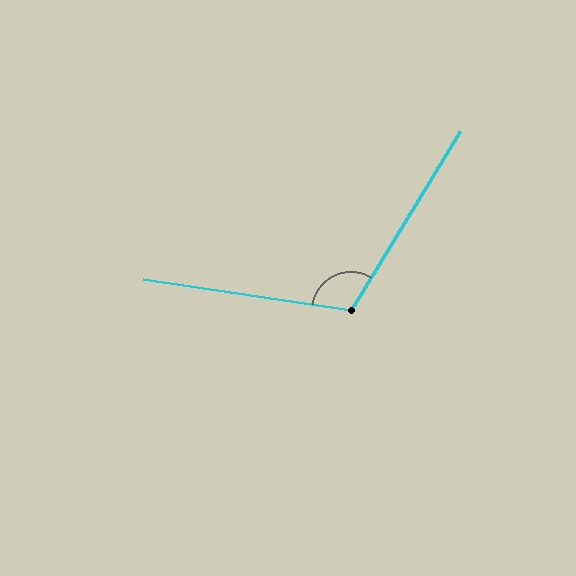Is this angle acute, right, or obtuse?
It is obtuse.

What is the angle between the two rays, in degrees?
Approximately 113 degrees.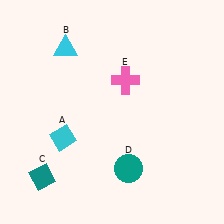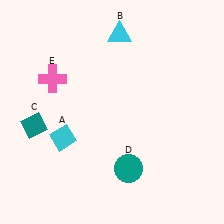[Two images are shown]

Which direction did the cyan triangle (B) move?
The cyan triangle (B) moved right.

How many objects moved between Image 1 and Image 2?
3 objects moved between the two images.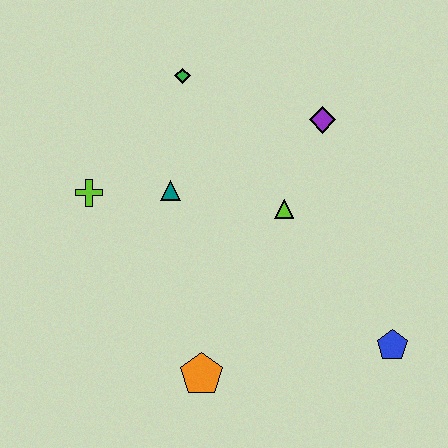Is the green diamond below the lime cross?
No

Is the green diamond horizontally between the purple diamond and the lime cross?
Yes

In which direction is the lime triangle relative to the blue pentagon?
The lime triangle is above the blue pentagon.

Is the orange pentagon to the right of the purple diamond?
No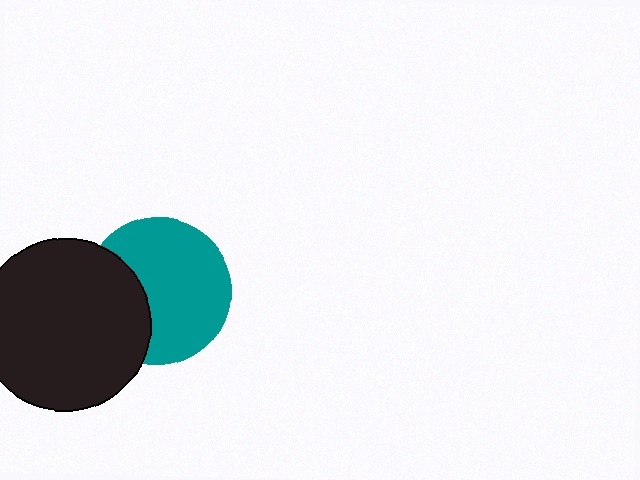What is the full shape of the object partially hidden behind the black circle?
The partially hidden object is a teal circle.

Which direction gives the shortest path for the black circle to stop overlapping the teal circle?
Moving left gives the shortest separation.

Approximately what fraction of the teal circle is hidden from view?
Roughly 32% of the teal circle is hidden behind the black circle.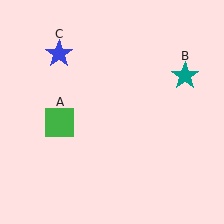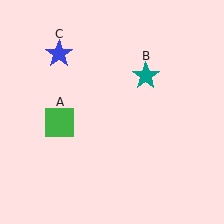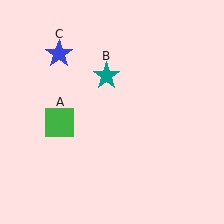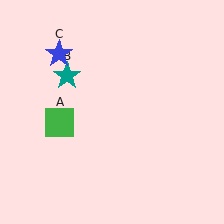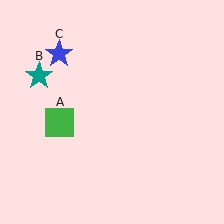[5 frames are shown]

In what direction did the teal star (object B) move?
The teal star (object B) moved left.